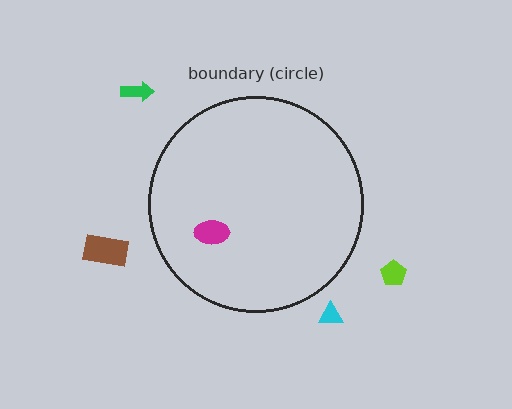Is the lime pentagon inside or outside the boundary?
Outside.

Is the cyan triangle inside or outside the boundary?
Outside.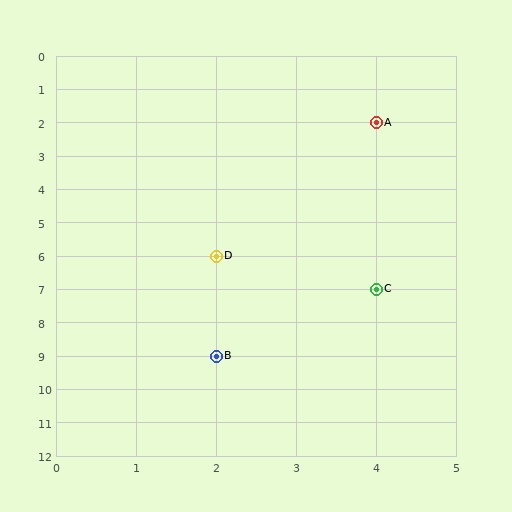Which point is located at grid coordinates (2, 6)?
Point D is at (2, 6).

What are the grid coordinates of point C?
Point C is at grid coordinates (4, 7).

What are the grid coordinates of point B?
Point B is at grid coordinates (2, 9).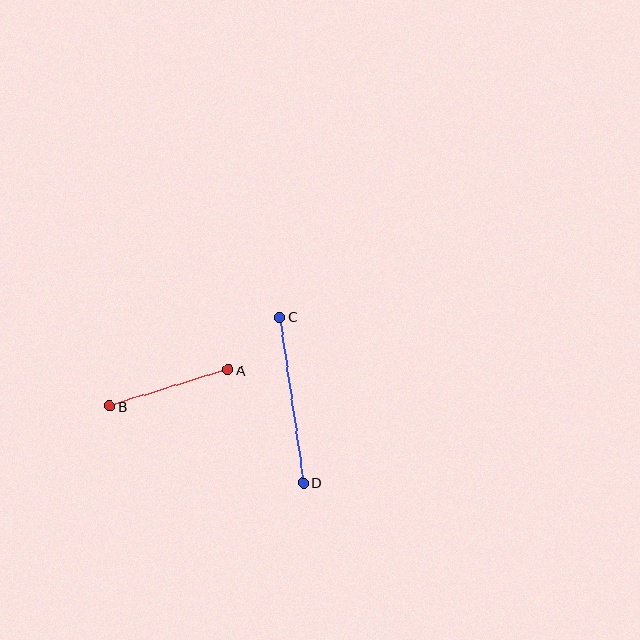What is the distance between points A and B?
The distance is approximately 123 pixels.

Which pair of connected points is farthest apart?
Points C and D are farthest apart.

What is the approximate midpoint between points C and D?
The midpoint is at approximately (291, 400) pixels.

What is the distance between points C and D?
The distance is approximately 168 pixels.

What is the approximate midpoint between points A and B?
The midpoint is at approximately (169, 388) pixels.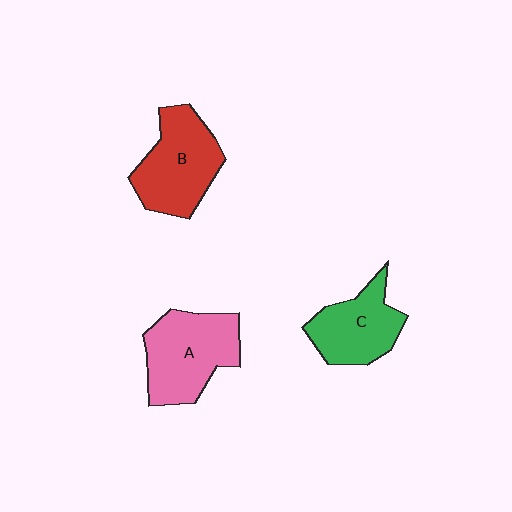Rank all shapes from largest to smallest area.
From largest to smallest: A (pink), B (red), C (green).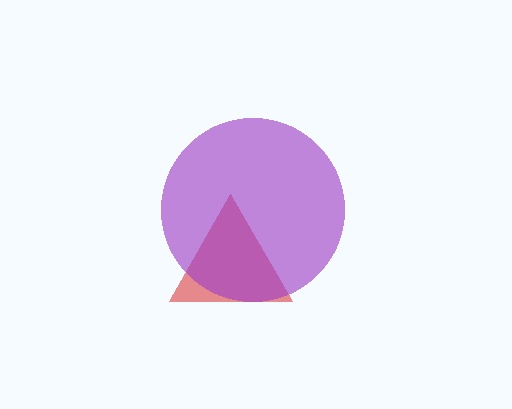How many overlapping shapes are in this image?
There are 2 overlapping shapes in the image.